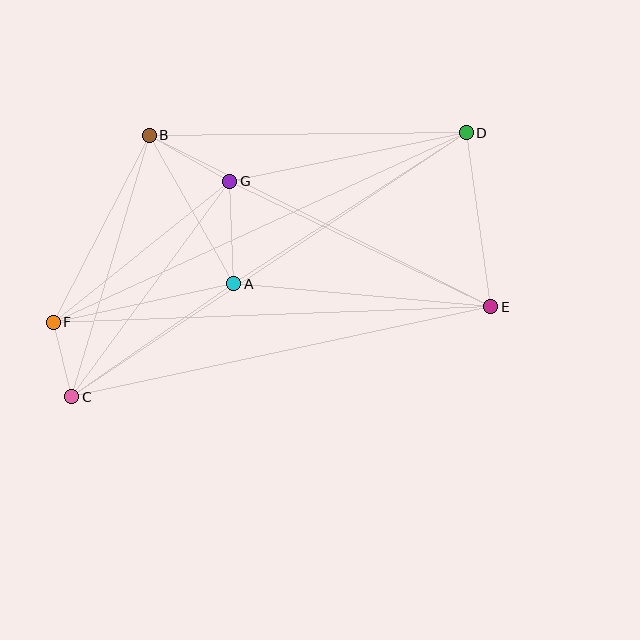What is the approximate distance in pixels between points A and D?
The distance between A and D is approximately 277 pixels.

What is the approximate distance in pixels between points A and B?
The distance between A and B is approximately 171 pixels.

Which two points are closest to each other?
Points C and F are closest to each other.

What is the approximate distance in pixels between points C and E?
The distance between C and E is approximately 429 pixels.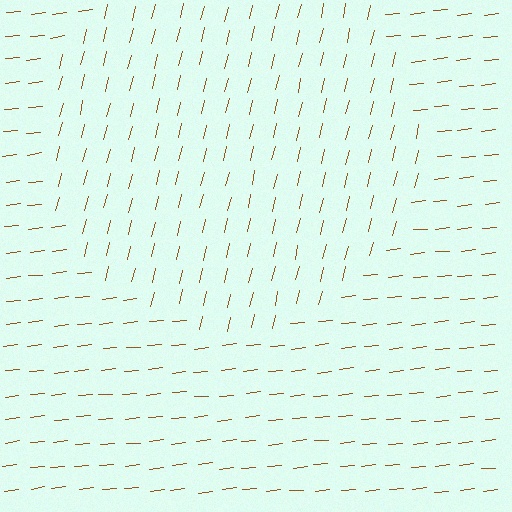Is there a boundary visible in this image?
Yes, there is a texture boundary formed by a change in line orientation.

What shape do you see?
I see a circle.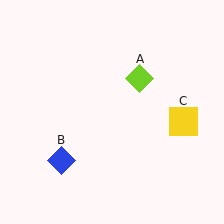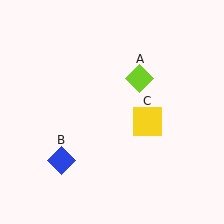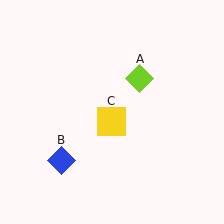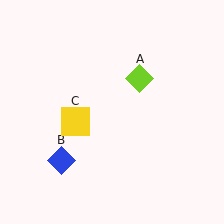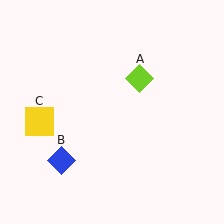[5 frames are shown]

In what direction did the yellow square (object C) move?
The yellow square (object C) moved left.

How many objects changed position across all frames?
1 object changed position: yellow square (object C).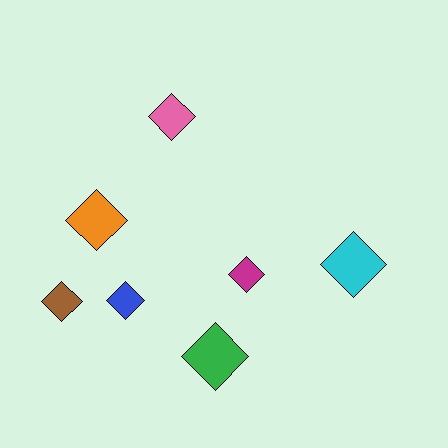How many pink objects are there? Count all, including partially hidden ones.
There is 1 pink object.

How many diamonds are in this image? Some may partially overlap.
There are 7 diamonds.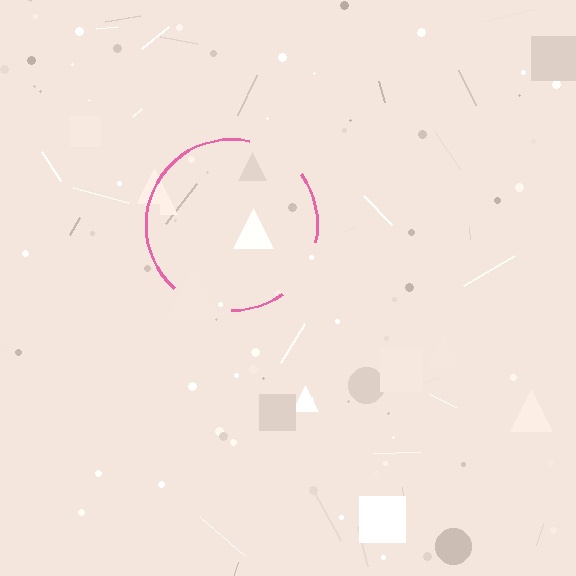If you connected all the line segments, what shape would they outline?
They would outline a circle.